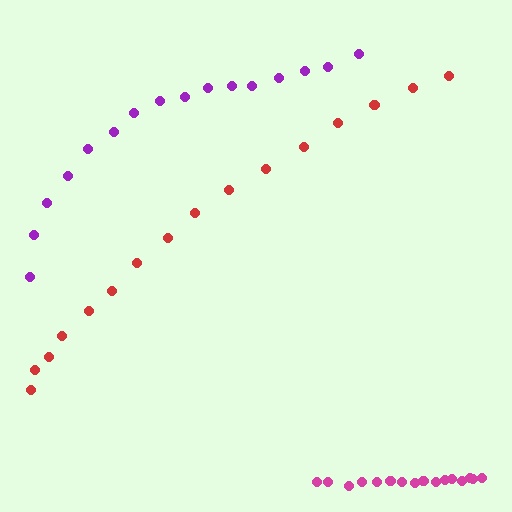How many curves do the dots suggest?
There are 3 distinct paths.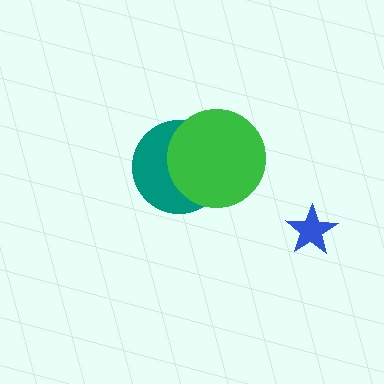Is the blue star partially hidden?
No, no other shape covers it.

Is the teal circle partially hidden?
Yes, it is partially covered by another shape.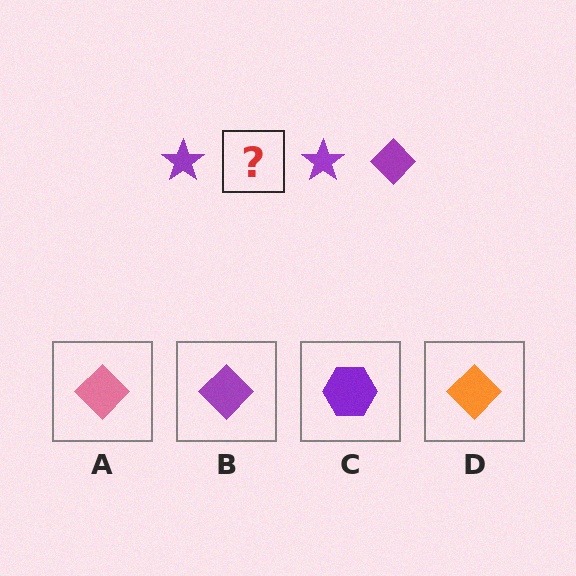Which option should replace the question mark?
Option B.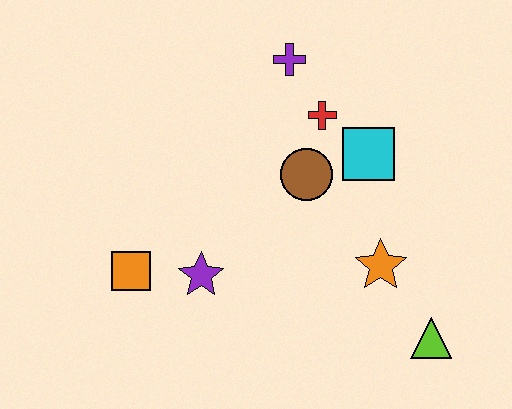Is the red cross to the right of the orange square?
Yes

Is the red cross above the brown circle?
Yes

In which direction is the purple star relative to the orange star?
The purple star is to the left of the orange star.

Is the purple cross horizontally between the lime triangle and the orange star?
No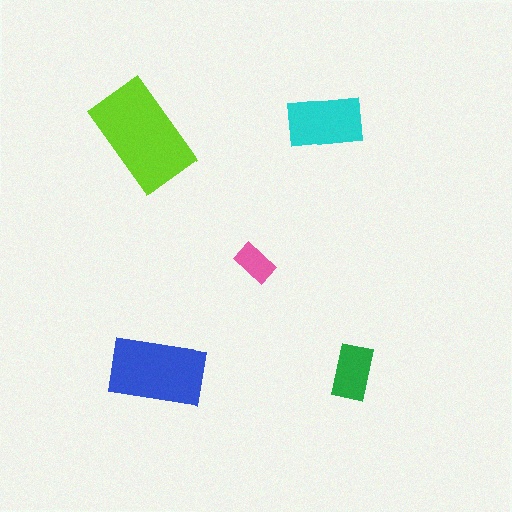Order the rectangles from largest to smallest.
the lime one, the blue one, the cyan one, the green one, the pink one.